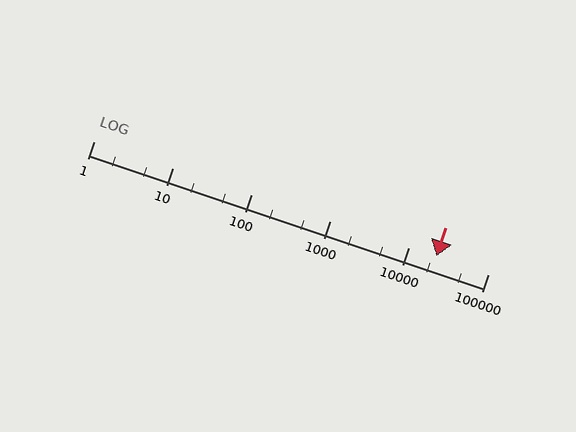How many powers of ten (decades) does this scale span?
The scale spans 5 decades, from 1 to 100000.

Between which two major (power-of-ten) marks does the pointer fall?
The pointer is between 10000 and 100000.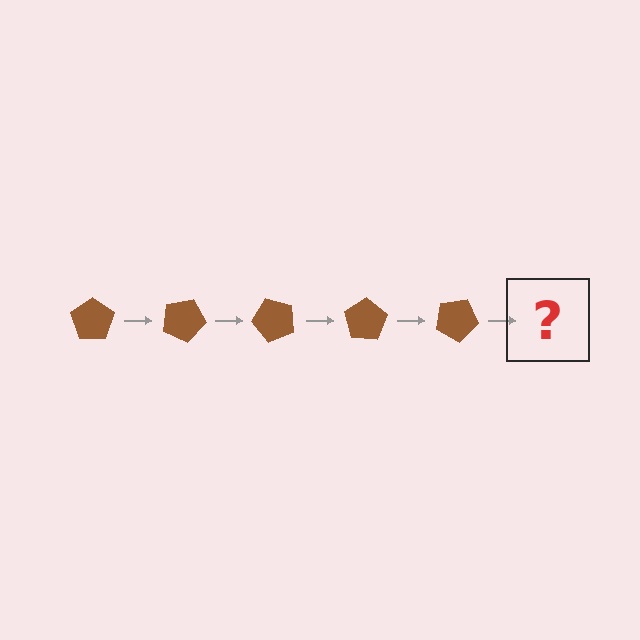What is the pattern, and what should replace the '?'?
The pattern is that the pentagon rotates 25 degrees each step. The '?' should be a brown pentagon rotated 125 degrees.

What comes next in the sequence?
The next element should be a brown pentagon rotated 125 degrees.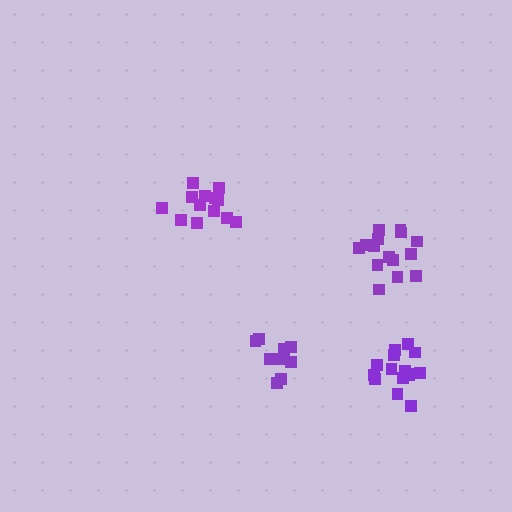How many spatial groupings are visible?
There are 4 spatial groupings.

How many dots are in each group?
Group 1: 10 dots, Group 2: 13 dots, Group 3: 15 dots, Group 4: 15 dots (53 total).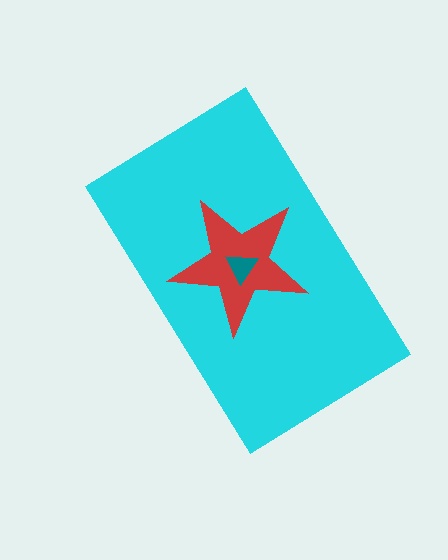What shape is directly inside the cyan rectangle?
The red star.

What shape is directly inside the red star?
The teal triangle.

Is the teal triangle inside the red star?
Yes.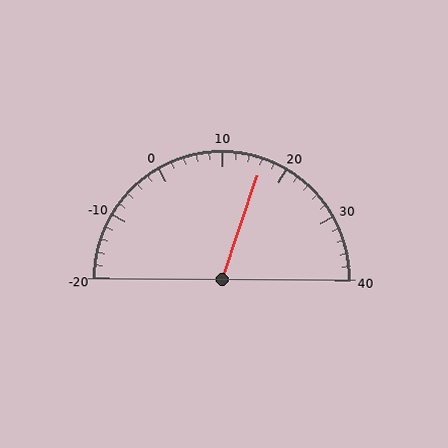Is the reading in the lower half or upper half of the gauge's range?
The reading is in the upper half of the range (-20 to 40).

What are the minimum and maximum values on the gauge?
The gauge ranges from -20 to 40.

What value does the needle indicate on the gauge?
The needle indicates approximately 16.